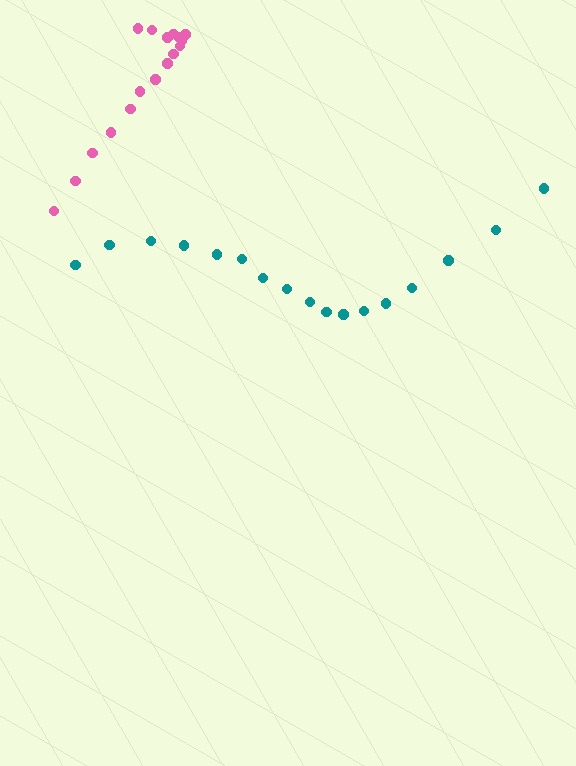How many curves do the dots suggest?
There are 2 distinct paths.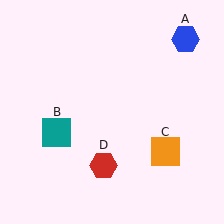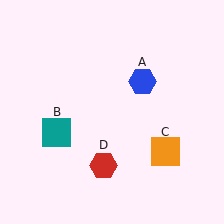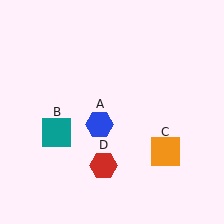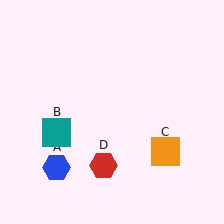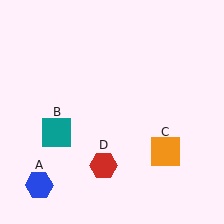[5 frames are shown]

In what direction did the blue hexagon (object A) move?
The blue hexagon (object A) moved down and to the left.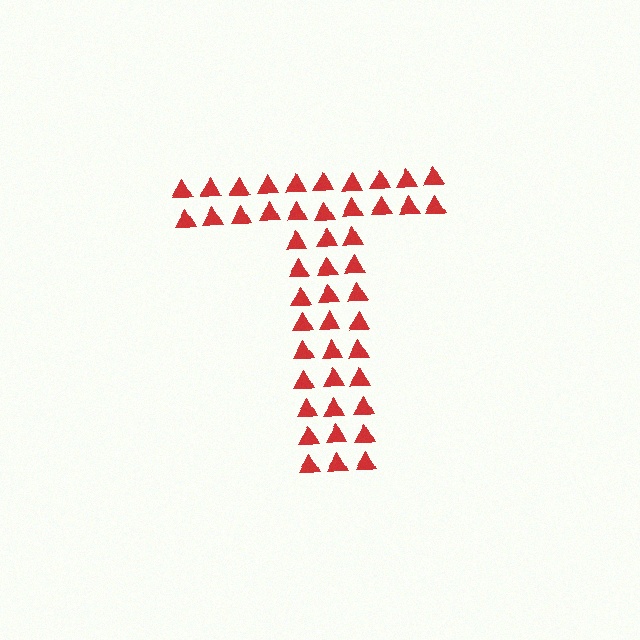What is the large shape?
The large shape is the letter T.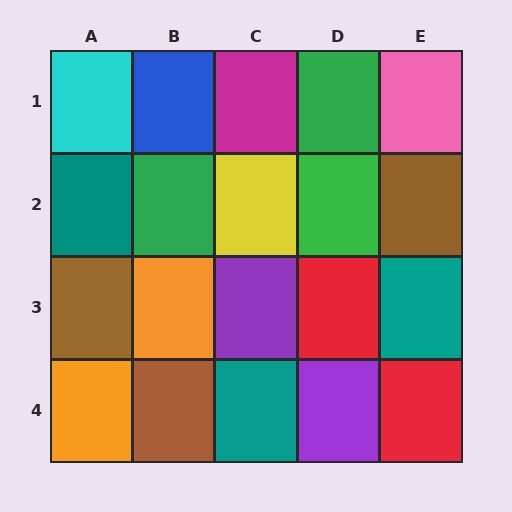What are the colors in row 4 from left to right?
Orange, brown, teal, purple, red.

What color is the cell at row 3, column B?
Orange.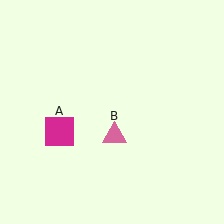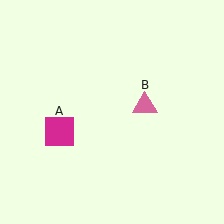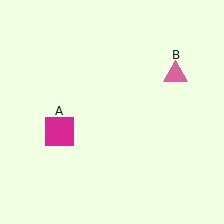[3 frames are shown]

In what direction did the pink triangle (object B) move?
The pink triangle (object B) moved up and to the right.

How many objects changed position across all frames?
1 object changed position: pink triangle (object B).